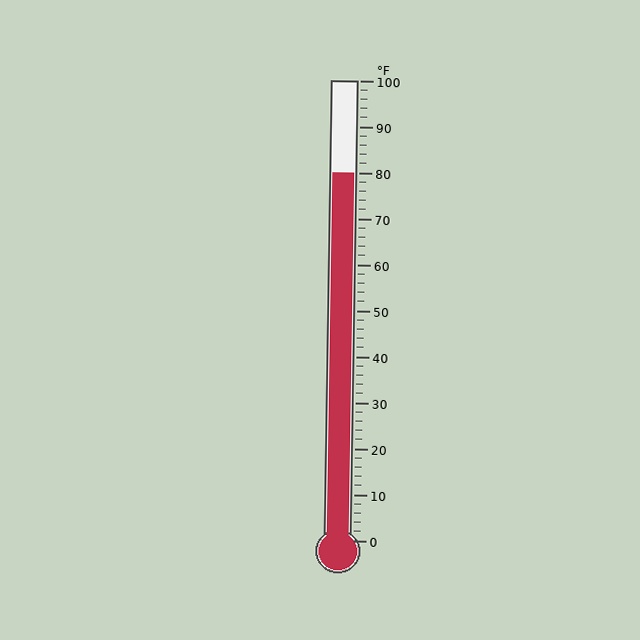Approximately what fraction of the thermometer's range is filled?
The thermometer is filled to approximately 80% of its range.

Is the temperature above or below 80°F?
The temperature is at 80°F.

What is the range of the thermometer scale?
The thermometer scale ranges from 0°F to 100°F.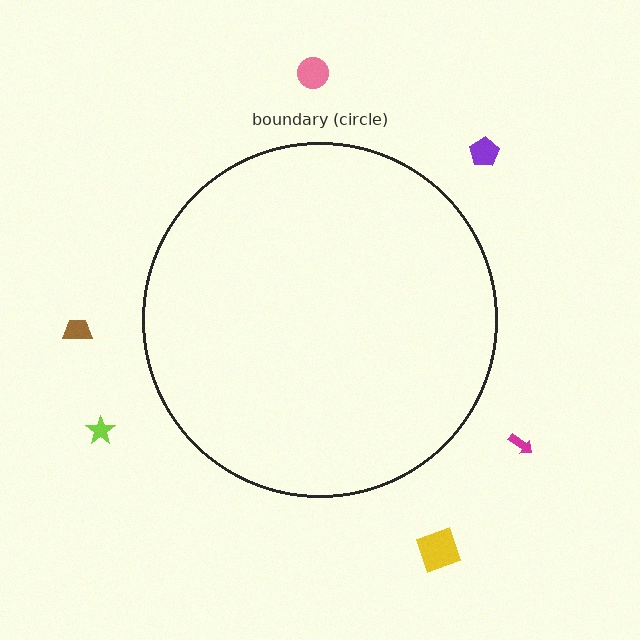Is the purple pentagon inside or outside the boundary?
Outside.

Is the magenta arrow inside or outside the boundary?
Outside.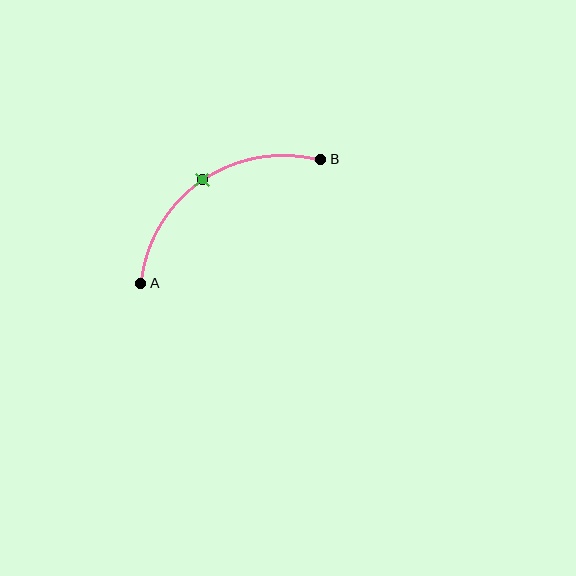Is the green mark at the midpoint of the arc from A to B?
Yes. The green mark lies on the arc at equal arc-length from both A and B — it is the arc midpoint.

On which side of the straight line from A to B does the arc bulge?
The arc bulges above and to the left of the straight line connecting A and B.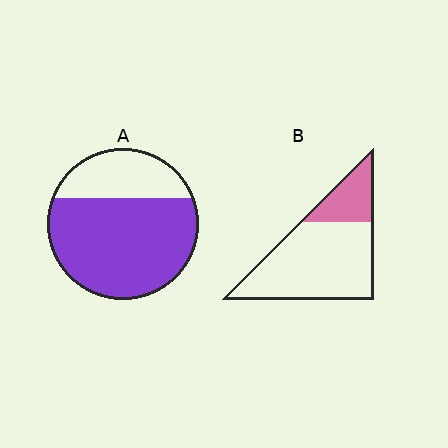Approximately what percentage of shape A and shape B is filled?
A is approximately 70% and B is approximately 25%.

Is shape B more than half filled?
No.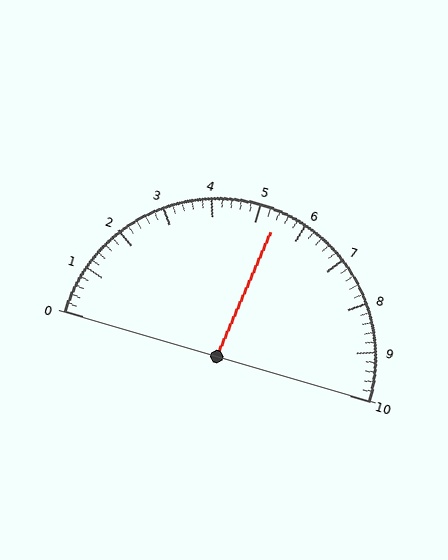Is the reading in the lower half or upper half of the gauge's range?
The reading is in the upper half of the range (0 to 10).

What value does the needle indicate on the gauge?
The needle indicates approximately 5.4.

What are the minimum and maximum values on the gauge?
The gauge ranges from 0 to 10.